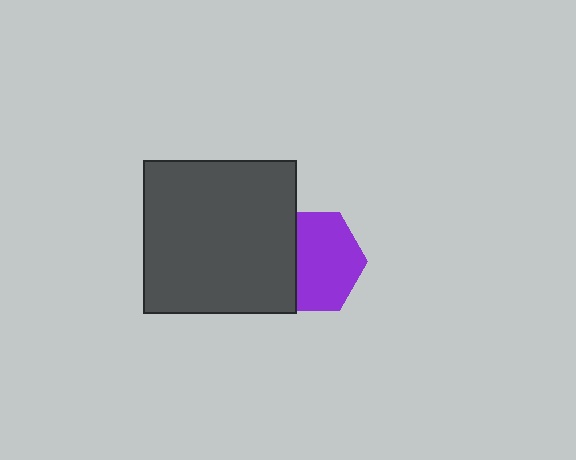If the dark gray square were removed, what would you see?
You would see the complete purple hexagon.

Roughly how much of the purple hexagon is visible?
Most of it is visible (roughly 66%).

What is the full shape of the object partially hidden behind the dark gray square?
The partially hidden object is a purple hexagon.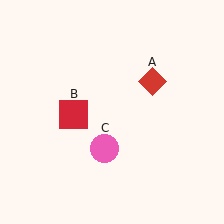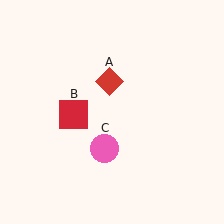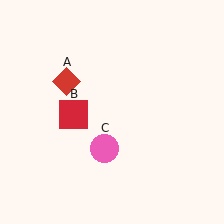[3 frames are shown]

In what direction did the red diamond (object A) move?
The red diamond (object A) moved left.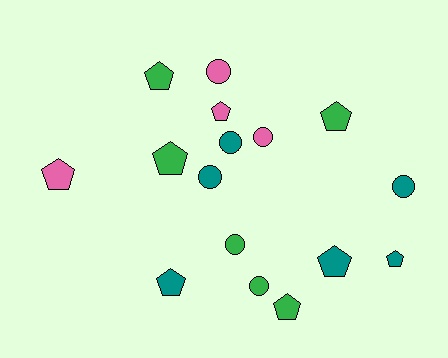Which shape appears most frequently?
Pentagon, with 9 objects.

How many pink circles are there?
There are 2 pink circles.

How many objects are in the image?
There are 16 objects.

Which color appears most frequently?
Teal, with 6 objects.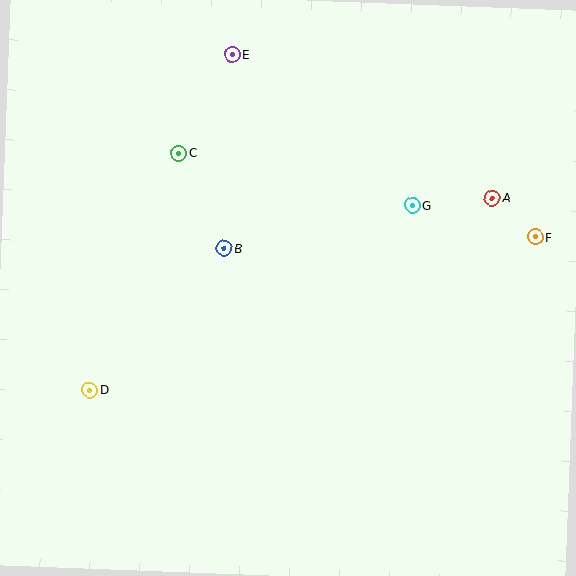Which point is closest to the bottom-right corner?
Point F is closest to the bottom-right corner.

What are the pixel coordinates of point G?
Point G is at (412, 206).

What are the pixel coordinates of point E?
Point E is at (232, 55).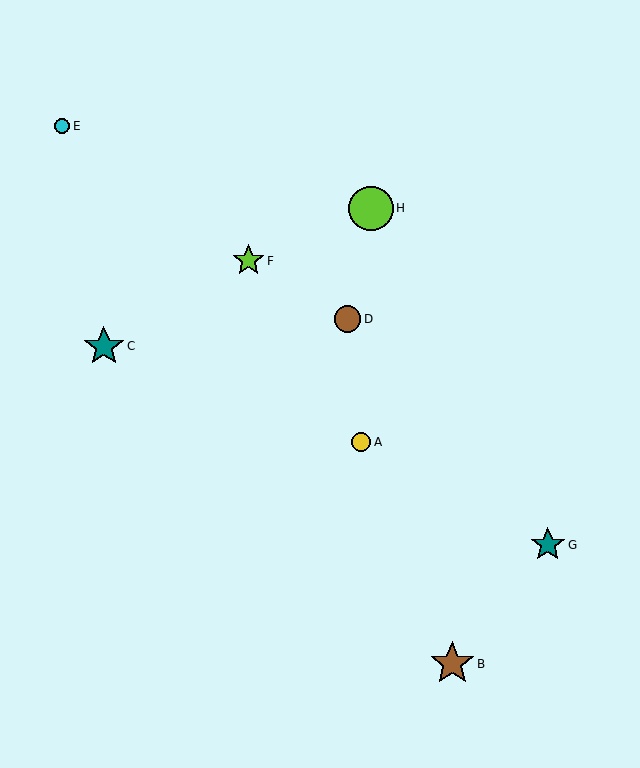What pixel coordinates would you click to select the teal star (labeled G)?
Click at (548, 545) to select the teal star G.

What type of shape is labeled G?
Shape G is a teal star.